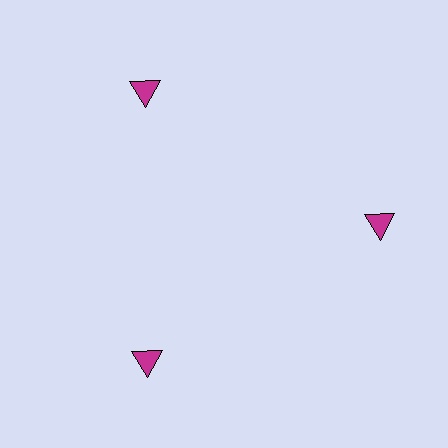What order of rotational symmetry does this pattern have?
This pattern has 3-fold rotational symmetry.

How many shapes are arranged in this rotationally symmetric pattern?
There are 3 shapes, arranged in 3 groups of 1.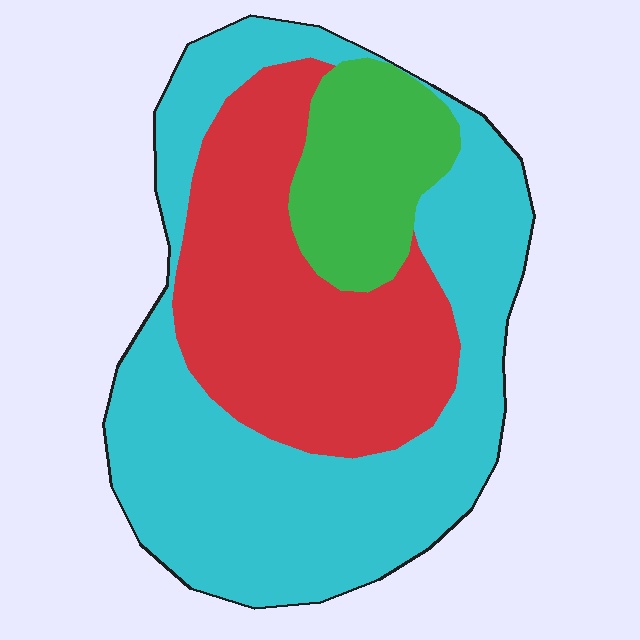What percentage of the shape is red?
Red takes up between a third and a half of the shape.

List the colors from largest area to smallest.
From largest to smallest: cyan, red, green.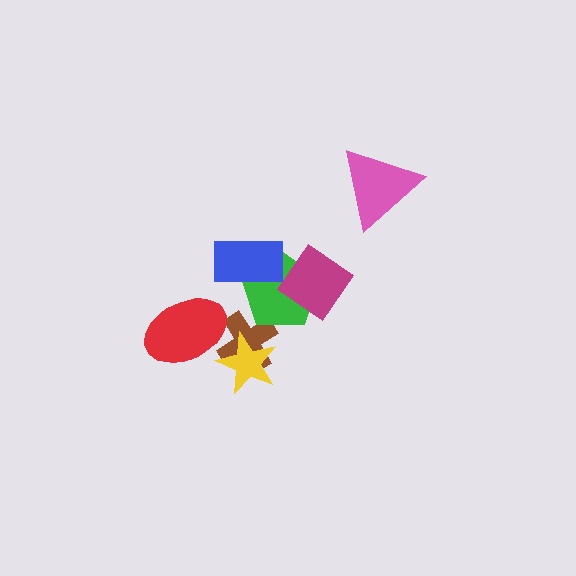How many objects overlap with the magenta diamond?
1 object overlaps with the magenta diamond.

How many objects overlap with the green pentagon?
3 objects overlap with the green pentagon.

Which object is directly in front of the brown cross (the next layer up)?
The green pentagon is directly in front of the brown cross.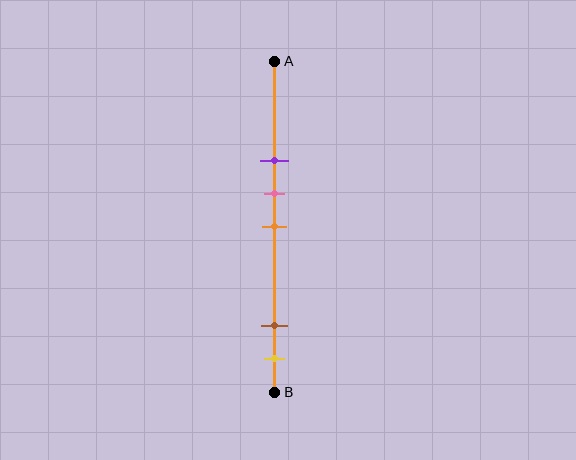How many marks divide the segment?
There are 5 marks dividing the segment.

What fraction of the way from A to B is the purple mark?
The purple mark is approximately 30% (0.3) of the way from A to B.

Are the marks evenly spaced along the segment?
No, the marks are not evenly spaced.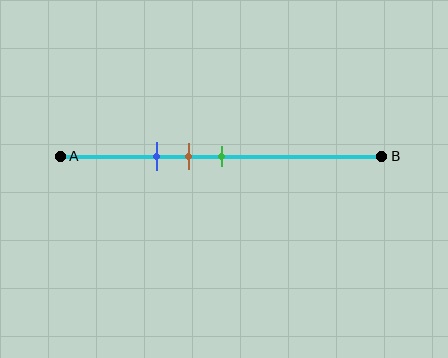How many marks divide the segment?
There are 3 marks dividing the segment.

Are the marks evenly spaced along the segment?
Yes, the marks are approximately evenly spaced.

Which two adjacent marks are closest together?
The brown and green marks are the closest adjacent pair.